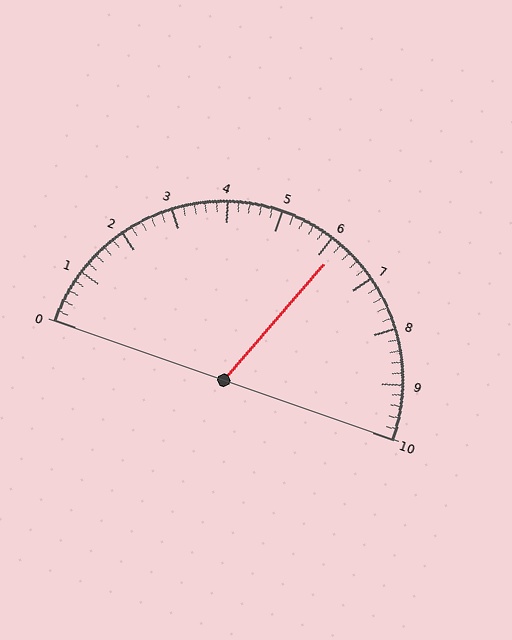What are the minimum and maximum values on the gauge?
The gauge ranges from 0 to 10.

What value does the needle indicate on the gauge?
The needle indicates approximately 6.2.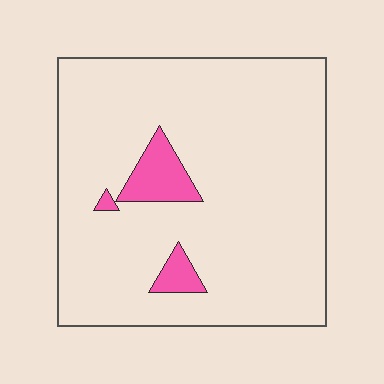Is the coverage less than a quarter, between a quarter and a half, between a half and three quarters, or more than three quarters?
Less than a quarter.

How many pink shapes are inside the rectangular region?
3.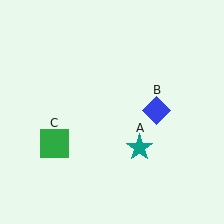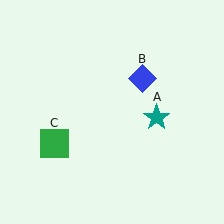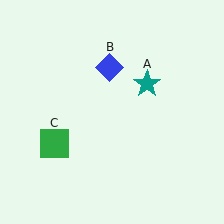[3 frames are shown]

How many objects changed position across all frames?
2 objects changed position: teal star (object A), blue diamond (object B).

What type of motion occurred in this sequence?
The teal star (object A), blue diamond (object B) rotated counterclockwise around the center of the scene.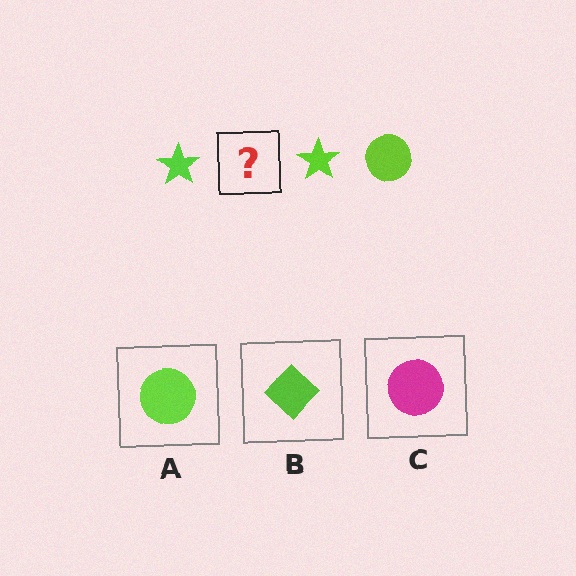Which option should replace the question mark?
Option A.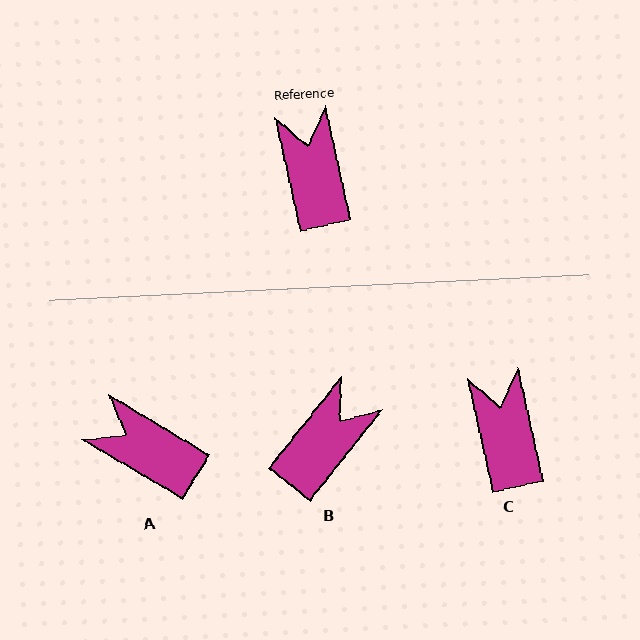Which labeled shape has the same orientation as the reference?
C.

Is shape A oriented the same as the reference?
No, it is off by about 47 degrees.